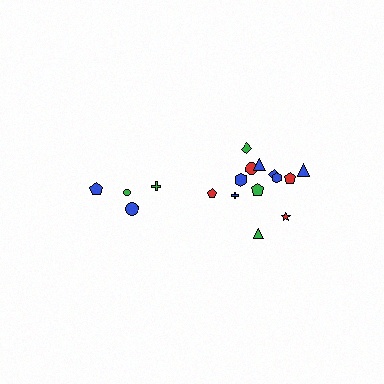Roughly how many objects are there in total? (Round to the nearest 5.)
Roughly 15 objects in total.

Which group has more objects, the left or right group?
The right group.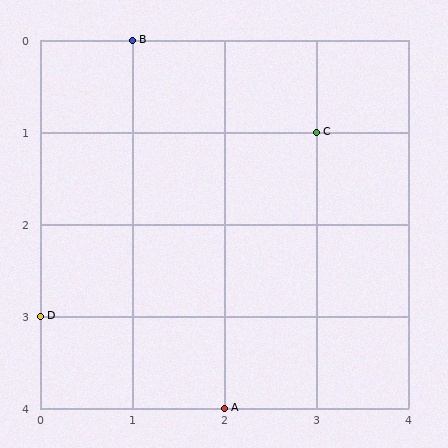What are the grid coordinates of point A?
Point A is at grid coordinates (2, 4).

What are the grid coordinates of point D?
Point D is at grid coordinates (0, 3).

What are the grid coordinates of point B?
Point B is at grid coordinates (1, 0).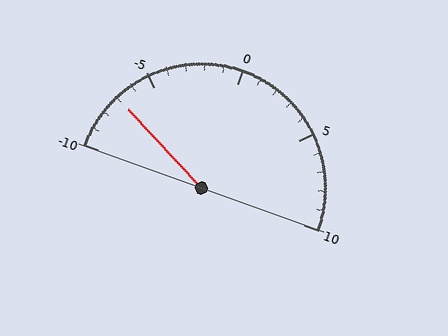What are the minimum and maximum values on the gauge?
The gauge ranges from -10 to 10.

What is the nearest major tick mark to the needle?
The nearest major tick mark is -5.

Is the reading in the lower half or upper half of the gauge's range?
The reading is in the lower half of the range (-10 to 10).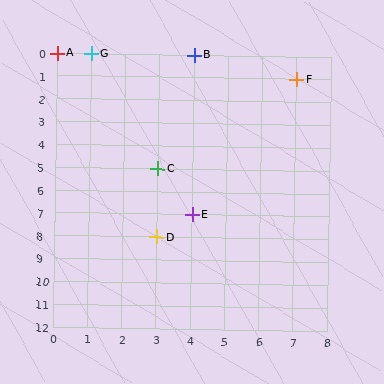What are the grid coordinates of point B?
Point B is at grid coordinates (4, 0).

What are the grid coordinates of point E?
Point E is at grid coordinates (4, 7).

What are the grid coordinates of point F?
Point F is at grid coordinates (7, 1).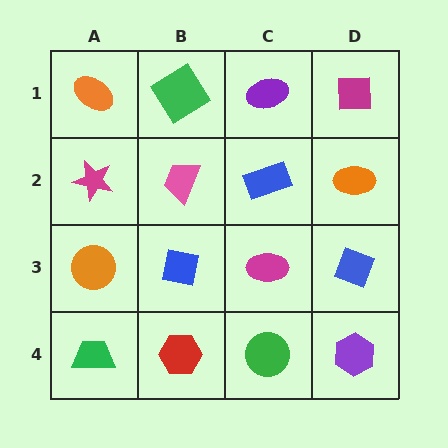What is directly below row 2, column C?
A magenta ellipse.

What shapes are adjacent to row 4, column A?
An orange circle (row 3, column A), a red hexagon (row 4, column B).